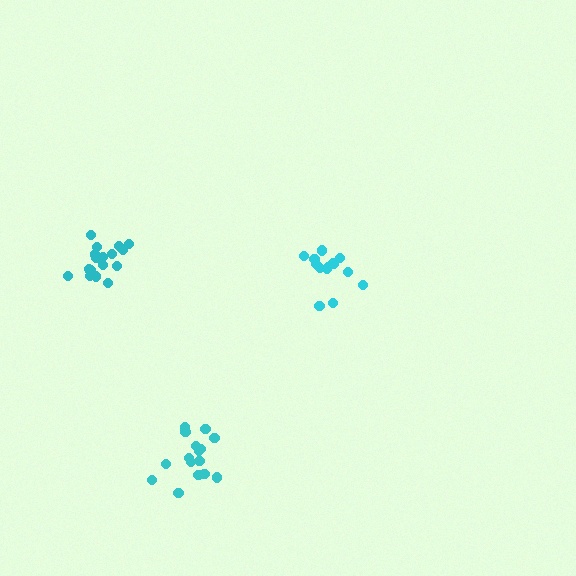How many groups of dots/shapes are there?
There are 3 groups.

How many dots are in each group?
Group 1: 13 dots, Group 2: 16 dots, Group 3: 19 dots (48 total).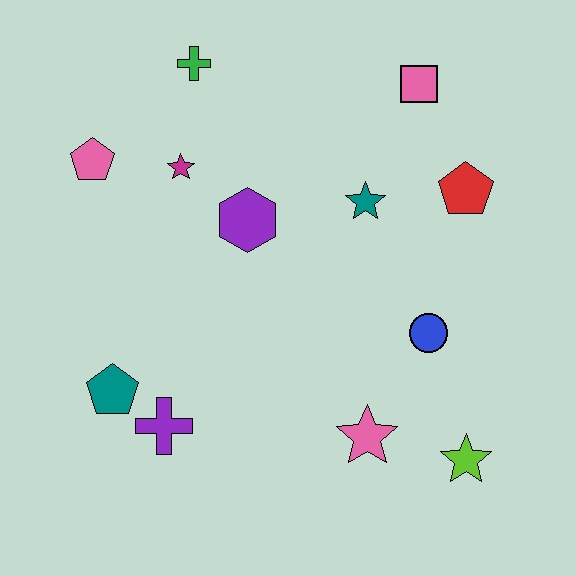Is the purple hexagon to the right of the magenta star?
Yes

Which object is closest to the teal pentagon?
The purple cross is closest to the teal pentagon.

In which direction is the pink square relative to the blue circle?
The pink square is above the blue circle.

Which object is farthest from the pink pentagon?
The lime star is farthest from the pink pentagon.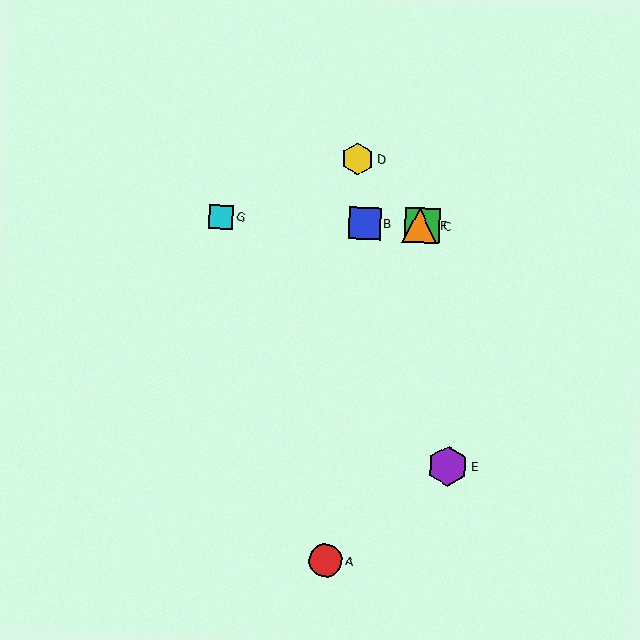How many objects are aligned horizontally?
4 objects (B, C, F, G) are aligned horizontally.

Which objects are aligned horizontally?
Objects B, C, F, G are aligned horizontally.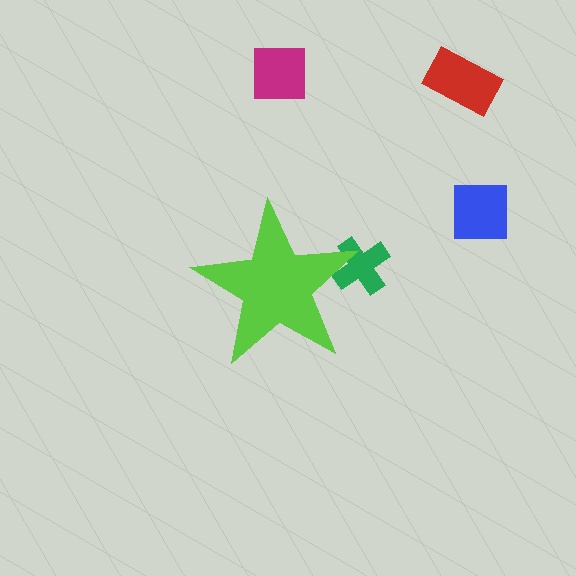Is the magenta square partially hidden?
No, the magenta square is fully visible.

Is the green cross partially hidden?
Yes, the green cross is partially hidden behind the lime star.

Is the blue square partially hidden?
No, the blue square is fully visible.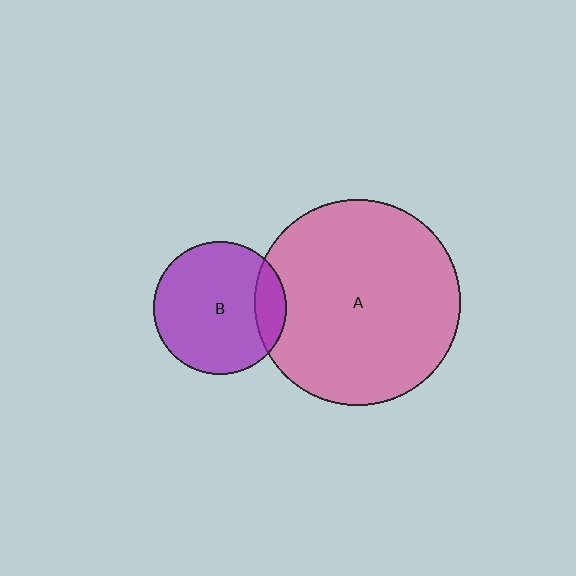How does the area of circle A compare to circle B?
Approximately 2.4 times.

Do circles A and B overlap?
Yes.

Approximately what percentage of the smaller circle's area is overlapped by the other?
Approximately 15%.